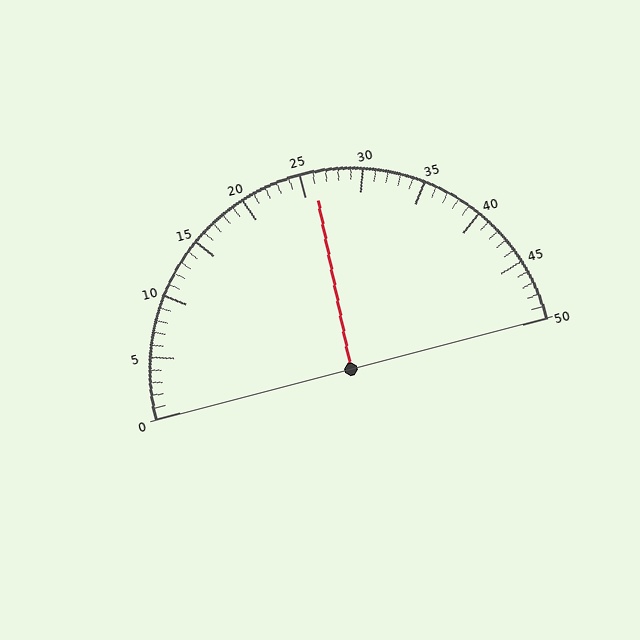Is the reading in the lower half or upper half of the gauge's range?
The reading is in the upper half of the range (0 to 50).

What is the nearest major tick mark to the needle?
The nearest major tick mark is 25.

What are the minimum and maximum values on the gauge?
The gauge ranges from 0 to 50.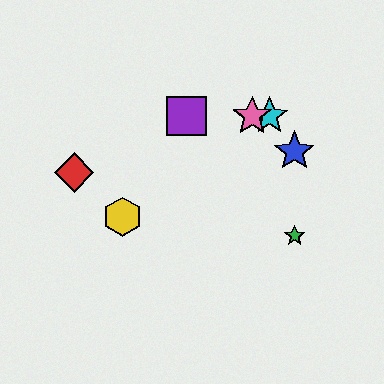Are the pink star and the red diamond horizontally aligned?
No, the pink star is at y≈116 and the red diamond is at y≈173.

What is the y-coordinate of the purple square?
The purple square is at y≈116.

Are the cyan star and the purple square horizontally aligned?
Yes, both are at y≈116.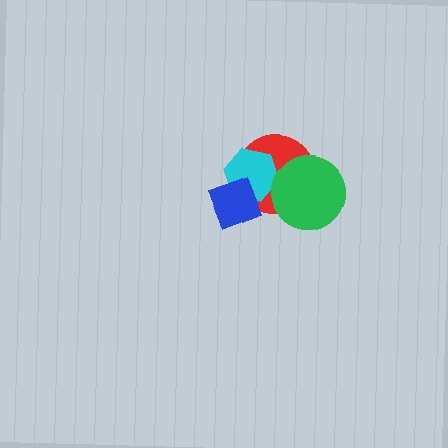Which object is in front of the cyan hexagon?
The blue diamond is in front of the cyan hexagon.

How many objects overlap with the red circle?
3 objects overlap with the red circle.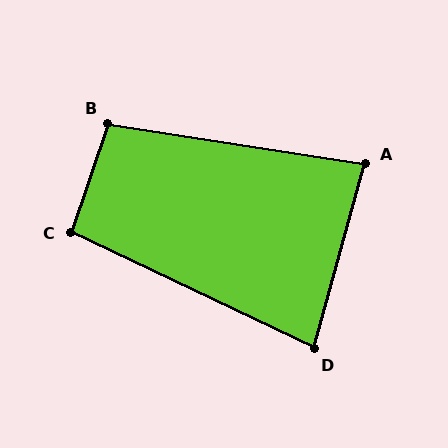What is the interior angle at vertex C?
Approximately 97 degrees (obtuse).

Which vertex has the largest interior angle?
B, at approximately 100 degrees.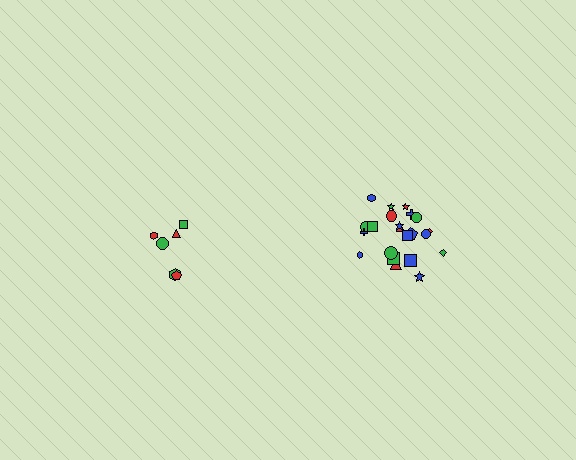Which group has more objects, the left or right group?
The right group.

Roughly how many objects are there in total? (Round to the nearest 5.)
Roughly 30 objects in total.